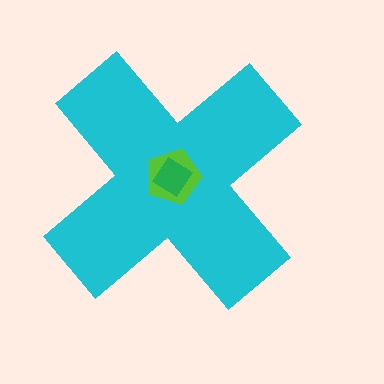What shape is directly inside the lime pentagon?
The green diamond.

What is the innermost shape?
The green diamond.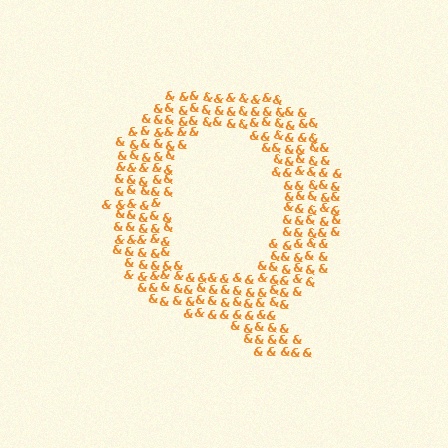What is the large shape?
The large shape is the letter Q.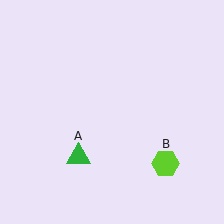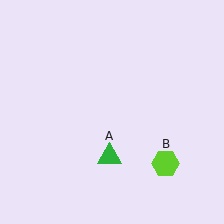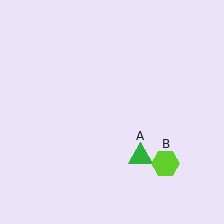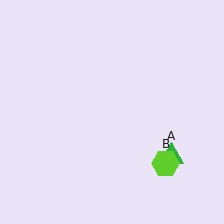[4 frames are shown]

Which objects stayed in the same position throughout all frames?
Lime hexagon (object B) remained stationary.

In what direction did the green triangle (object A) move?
The green triangle (object A) moved right.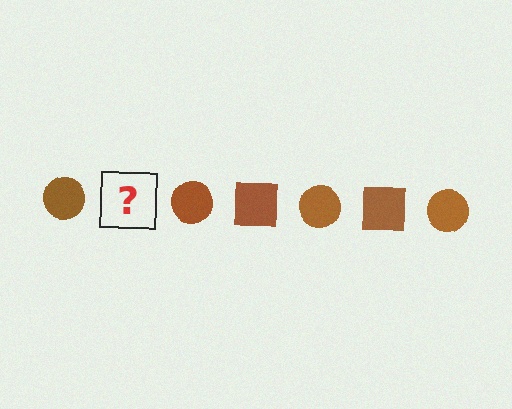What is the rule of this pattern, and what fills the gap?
The rule is that the pattern cycles through circle, square shapes in brown. The gap should be filled with a brown square.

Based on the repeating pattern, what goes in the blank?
The blank should be a brown square.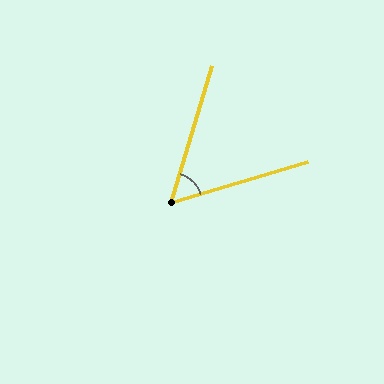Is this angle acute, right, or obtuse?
It is acute.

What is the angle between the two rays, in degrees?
Approximately 57 degrees.